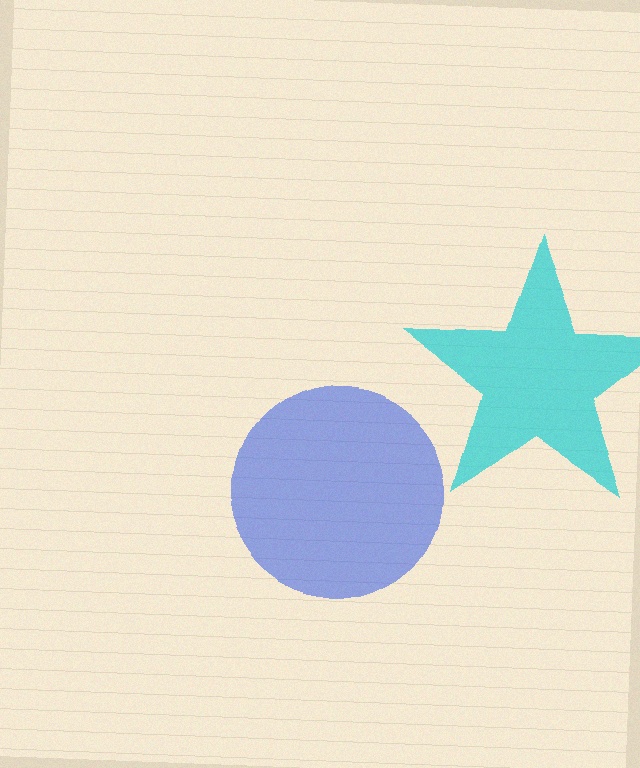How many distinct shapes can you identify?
There are 2 distinct shapes: a cyan star, a blue circle.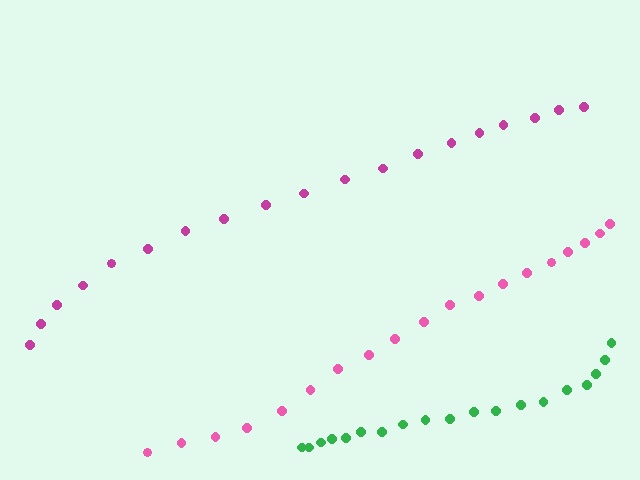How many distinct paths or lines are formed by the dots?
There are 3 distinct paths.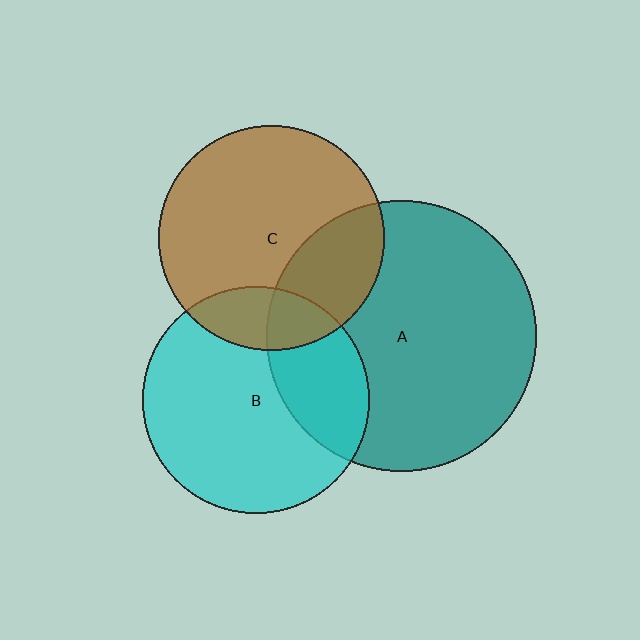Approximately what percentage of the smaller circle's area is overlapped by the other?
Approximately 30%.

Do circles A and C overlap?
Yes.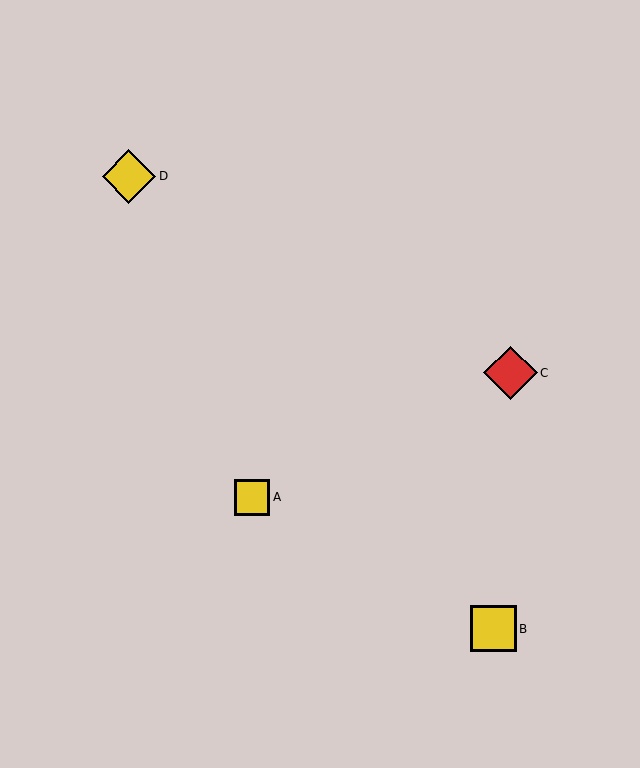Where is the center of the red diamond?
The center of the red diamond is at (511, 373).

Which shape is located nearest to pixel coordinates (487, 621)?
The yellow square (labeled B) at (493, 629) is nearest to that location.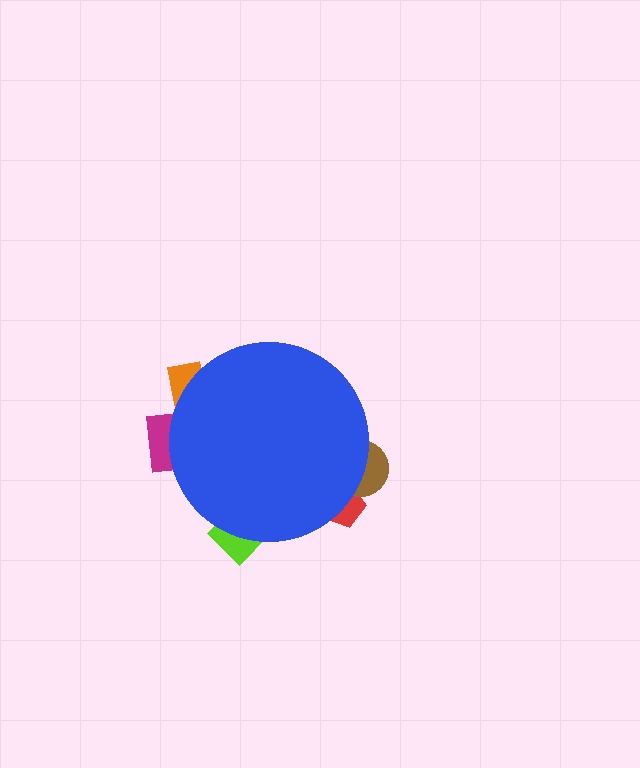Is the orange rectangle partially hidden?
Yes, the orange rectangle is partially hidden behind the blue circle.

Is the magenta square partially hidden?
Yes, the magenta square is partially hidden behind the blue circle.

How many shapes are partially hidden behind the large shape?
5 shapes are partially hidden.